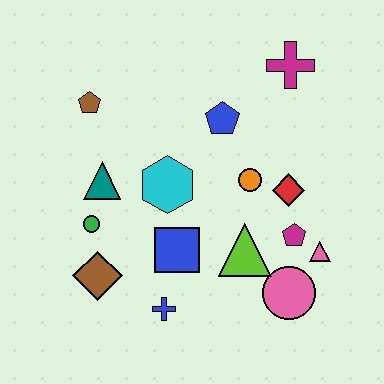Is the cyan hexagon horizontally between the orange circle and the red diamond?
No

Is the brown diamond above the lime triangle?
No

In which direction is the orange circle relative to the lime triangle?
The orange circle is above the lime triangle.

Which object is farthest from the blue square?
The magenta cross is farthest from the blue square.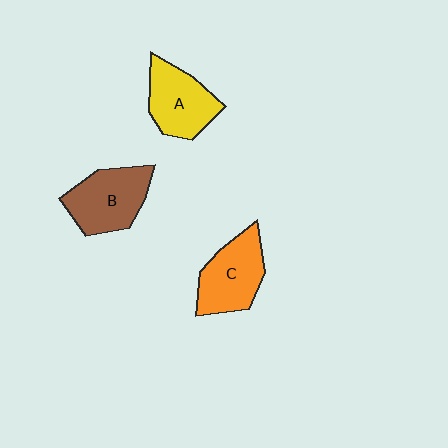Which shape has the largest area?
Shape B (brown).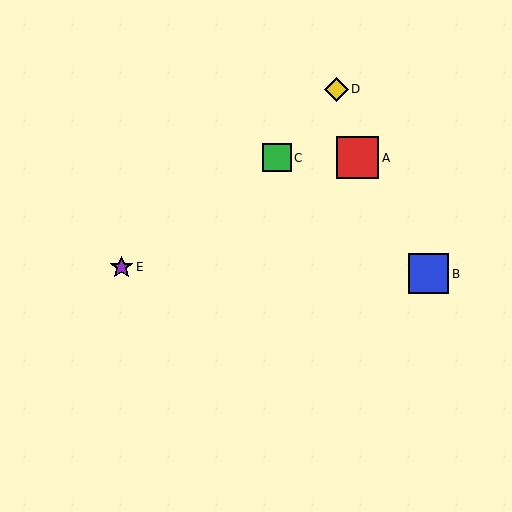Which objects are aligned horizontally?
Objects A, C are aligned horizontally.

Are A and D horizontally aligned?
No, A is at y≈158 and D is at y≈89.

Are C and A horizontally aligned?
Yes, both are at y≈158.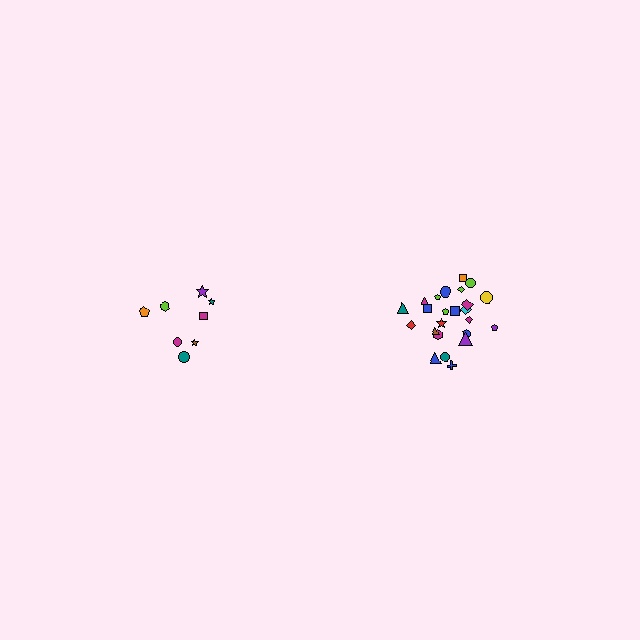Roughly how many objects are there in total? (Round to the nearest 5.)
Roughly 35 objects in total.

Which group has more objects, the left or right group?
The right group.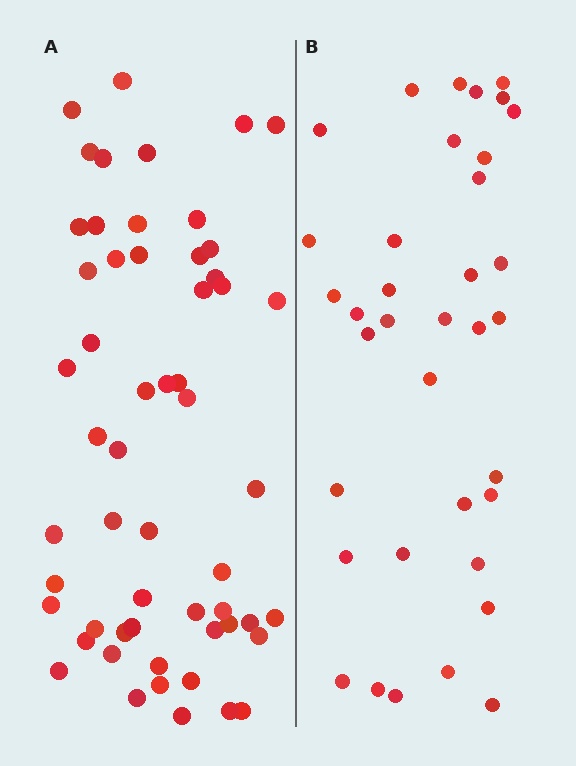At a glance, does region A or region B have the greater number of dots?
Region A (the left region) has more dots.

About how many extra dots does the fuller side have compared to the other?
Region A has approximately 20 more dots than region B.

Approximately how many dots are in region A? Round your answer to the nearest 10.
About 60 dots. (The exact count is 56, which rounds to 60.)